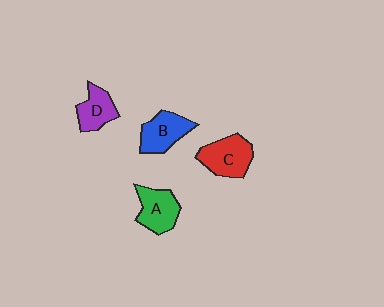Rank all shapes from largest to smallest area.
From largest to smallest: C (red), A (green), B (blue), D (purple).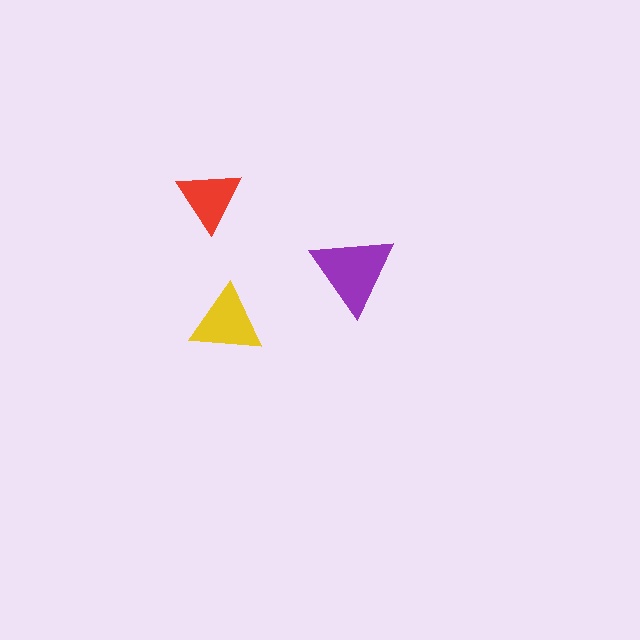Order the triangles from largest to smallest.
the purple one, the yellow one, the red one.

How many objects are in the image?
There are 3 objects in the image.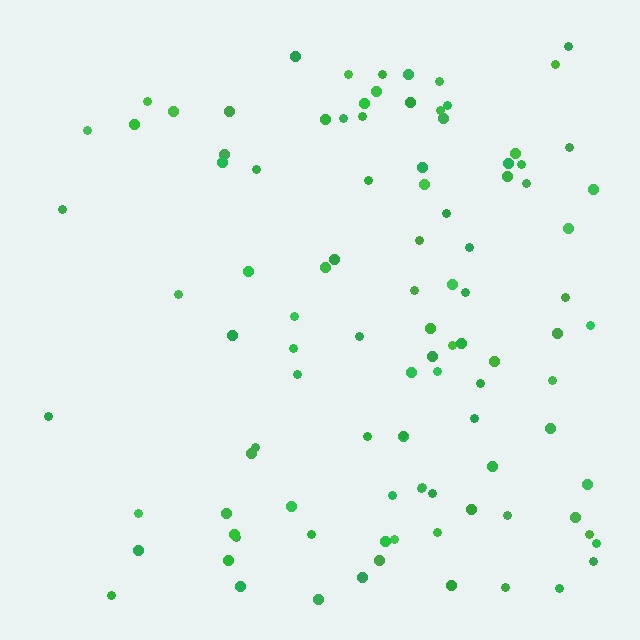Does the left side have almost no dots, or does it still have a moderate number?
Still a moderate number, just noticeably fewer than the right.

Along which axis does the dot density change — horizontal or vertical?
Horizontal.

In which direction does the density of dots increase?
From left to right, with the right side densest.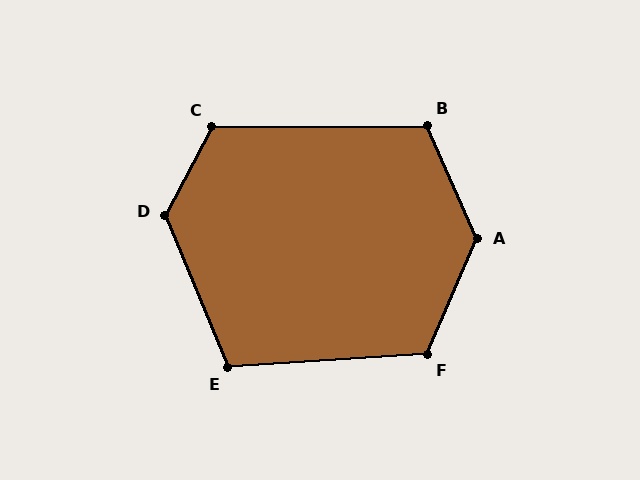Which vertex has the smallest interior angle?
E, at approximately 109 degrees.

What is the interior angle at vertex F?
Approximately 117 degrees (obtuse).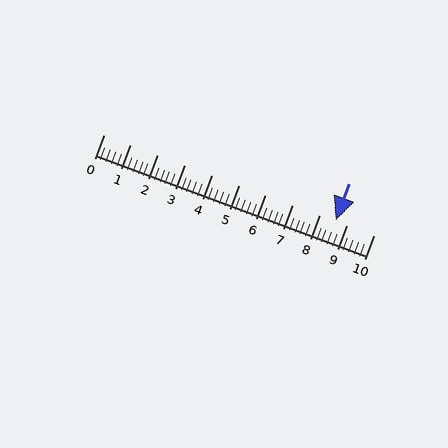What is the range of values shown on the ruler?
The ruler shows values from 0 to 10.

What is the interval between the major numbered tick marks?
The major tick marks are spaced 1 units apart.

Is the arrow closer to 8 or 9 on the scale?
The arrow is closer to 9.